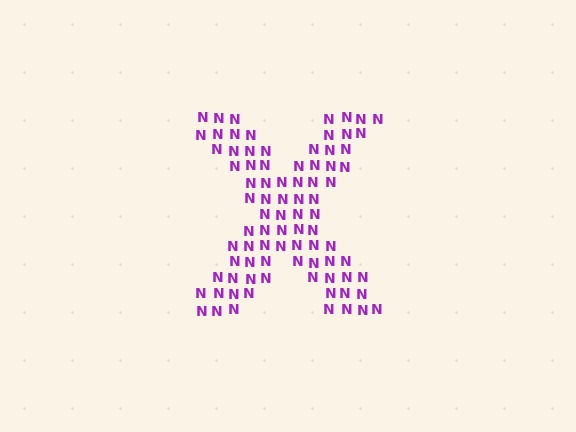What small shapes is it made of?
It is made of small letter N's.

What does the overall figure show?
The overall figure shows the letter X.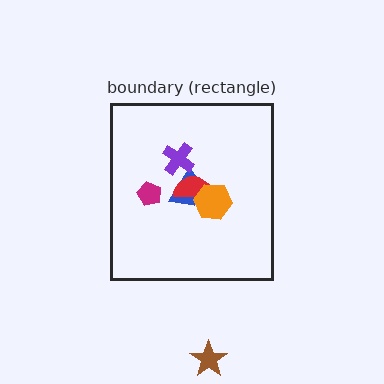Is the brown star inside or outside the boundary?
Outside.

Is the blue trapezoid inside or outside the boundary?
Inside.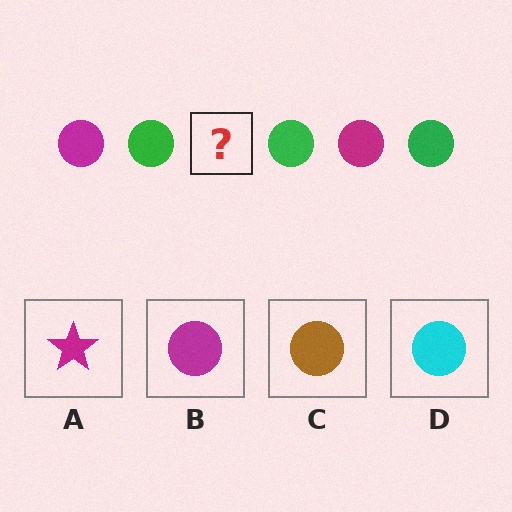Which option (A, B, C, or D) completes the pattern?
B.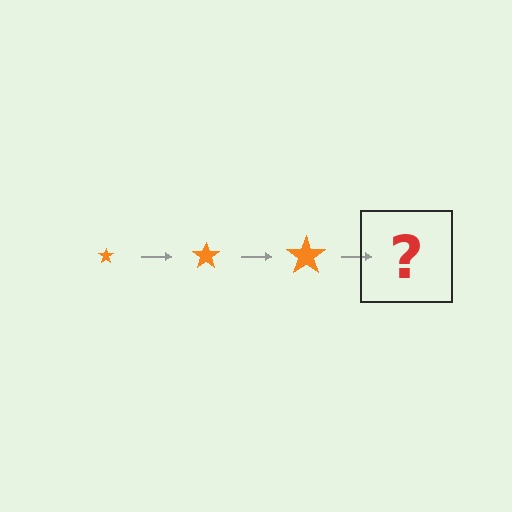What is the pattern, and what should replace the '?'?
The pattern is that the star gets progressively larger each step. The '?' should be an orange star, larger than the previous one.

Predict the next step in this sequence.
The next step is an orange star, larger than the previous one.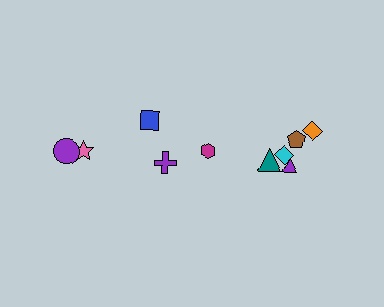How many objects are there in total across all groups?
There are 10 objects.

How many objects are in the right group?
There are 6 objects.